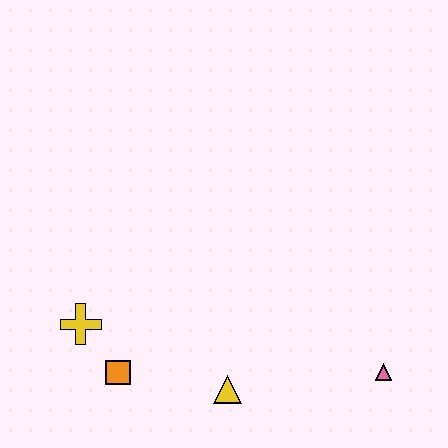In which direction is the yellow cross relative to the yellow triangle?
The yellow cross is to the left of the yellow triangle.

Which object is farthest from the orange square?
The pink triangle is farthest from the orange square.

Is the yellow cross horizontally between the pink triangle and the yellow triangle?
No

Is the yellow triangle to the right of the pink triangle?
No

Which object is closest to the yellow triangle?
The orange square is closest to the yellow triangle.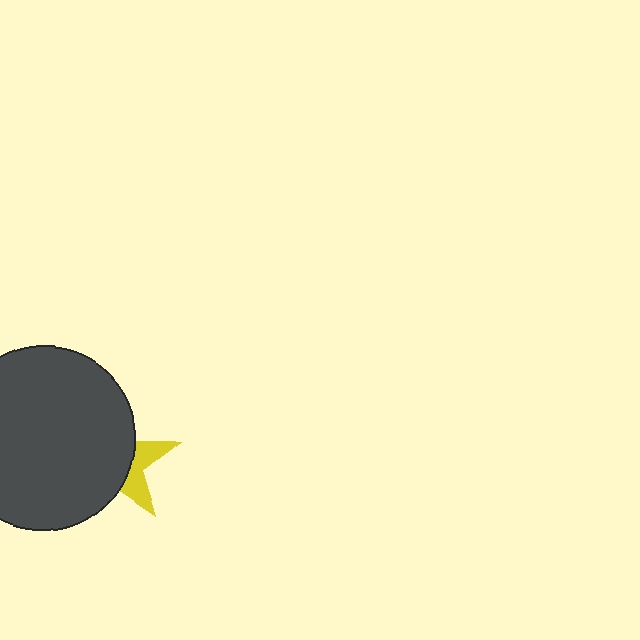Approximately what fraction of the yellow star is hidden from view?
Roughly 69% of the yellow star is hidden behind the dark gray circle.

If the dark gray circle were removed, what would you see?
You would see the complete yellow star.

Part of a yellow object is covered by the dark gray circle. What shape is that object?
It is a star.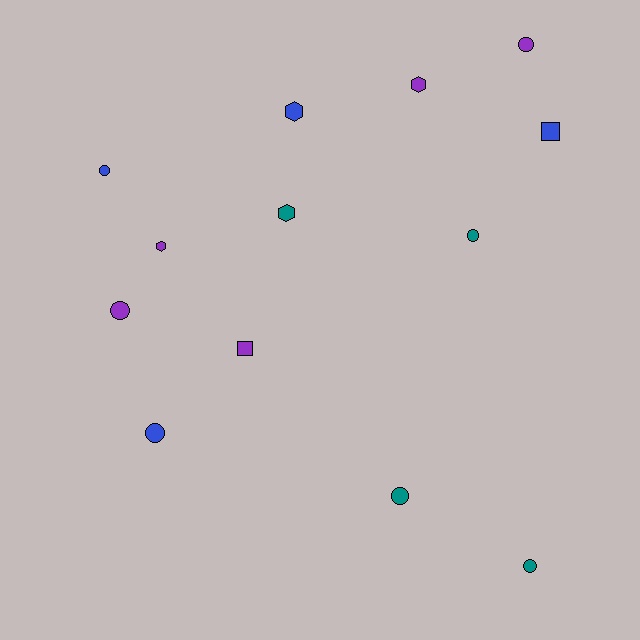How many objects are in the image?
There are 13 objects.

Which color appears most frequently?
Purple, with 5 objects.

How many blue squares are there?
There is 1 blue square.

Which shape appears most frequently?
Circle, with 7 objects.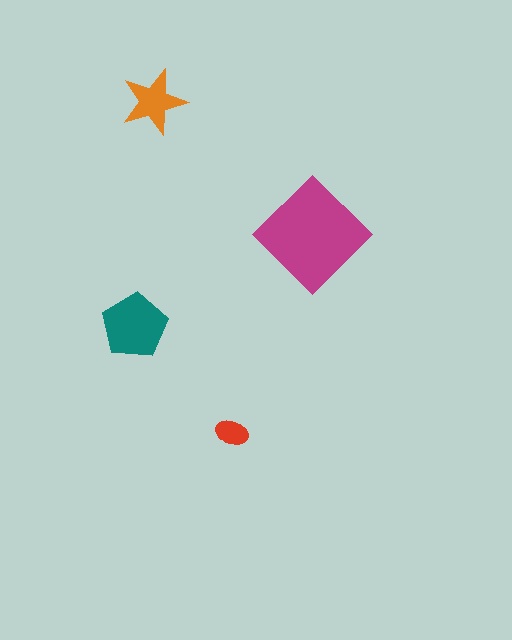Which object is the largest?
The magenta diamond.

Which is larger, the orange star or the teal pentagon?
The teal pentagon.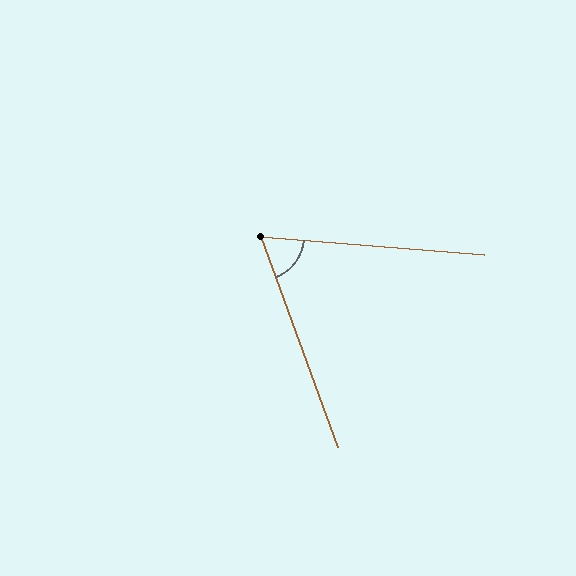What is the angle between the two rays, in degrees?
Approximately 65 degrees.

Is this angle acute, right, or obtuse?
It is acute.